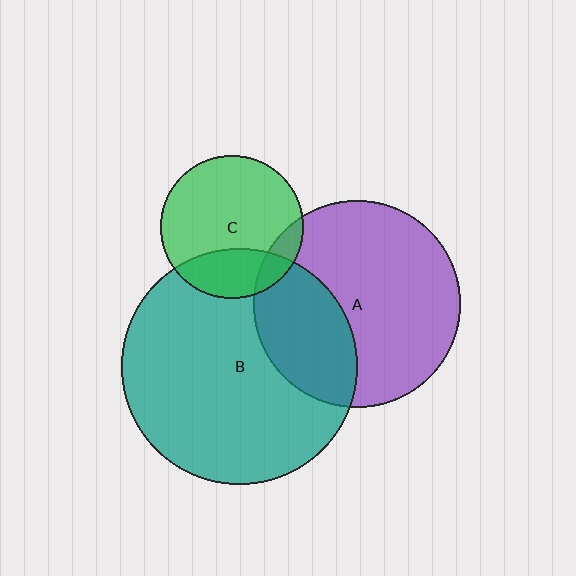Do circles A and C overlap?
Yes.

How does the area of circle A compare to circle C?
Approximately 2.1 times.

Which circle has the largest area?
Circle B (teal).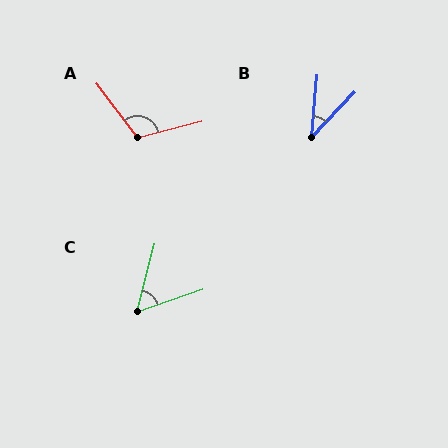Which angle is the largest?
A, at approximately 113 degrees.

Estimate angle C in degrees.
Approximately 57 degrees.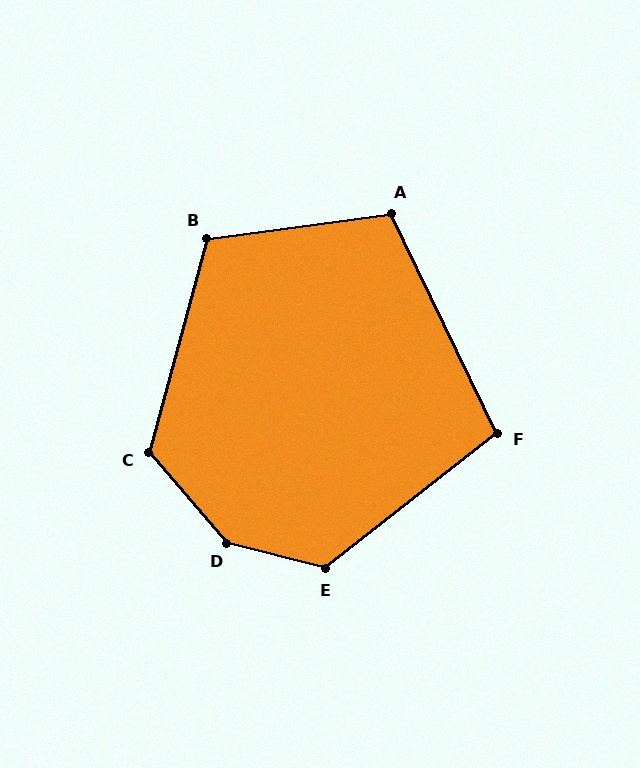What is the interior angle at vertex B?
Approximately 113 degrees (obtuse).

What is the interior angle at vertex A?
Approximately 108 degrees (obtuse).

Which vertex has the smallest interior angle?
F, at approximately 102 degrees.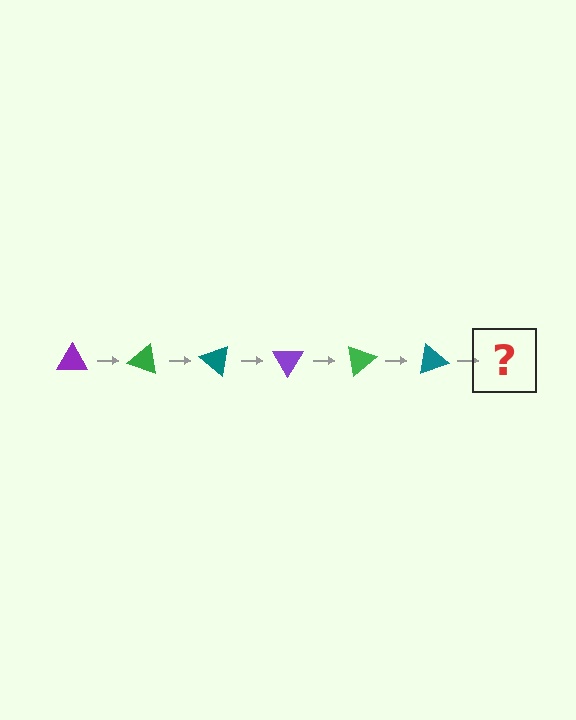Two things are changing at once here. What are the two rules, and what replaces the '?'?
The two rules are that it rotates 20 degrees each step and the color cycles through purple, green, and teal. The '?' should be a purple triangle, rotated 120 degrees from the start.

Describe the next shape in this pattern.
It should be a purple triangle, rotated 120 degrees from the start.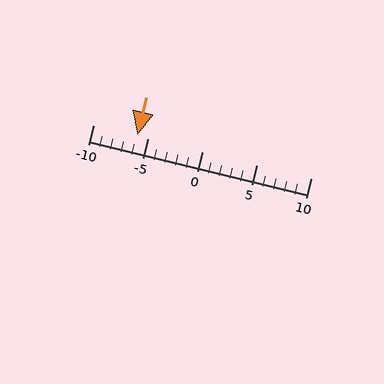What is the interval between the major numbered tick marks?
The major tick marks are spaced 5 units apart.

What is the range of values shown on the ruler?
The ruler shows values from -10 to 10.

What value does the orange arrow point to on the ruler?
The orange arrow points to approximately -6.